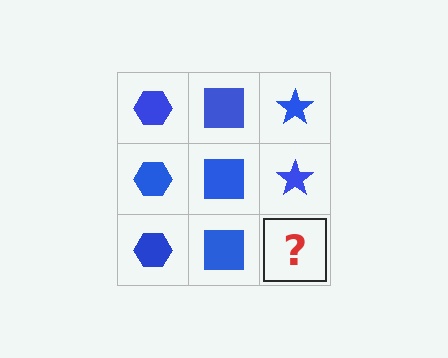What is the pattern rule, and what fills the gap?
The rule is that each column has a consistent shape. The gap should be filled with a blue star.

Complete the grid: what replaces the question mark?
The question mark should be replaced with a blue star.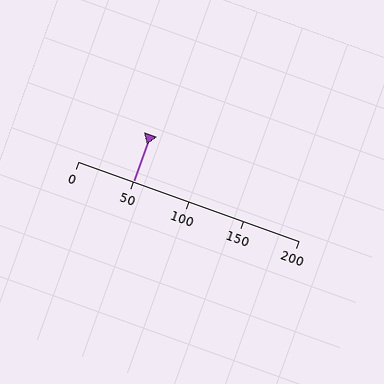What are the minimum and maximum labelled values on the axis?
The axis runs from 0 to 200.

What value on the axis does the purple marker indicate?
The marker indicates approximately 50.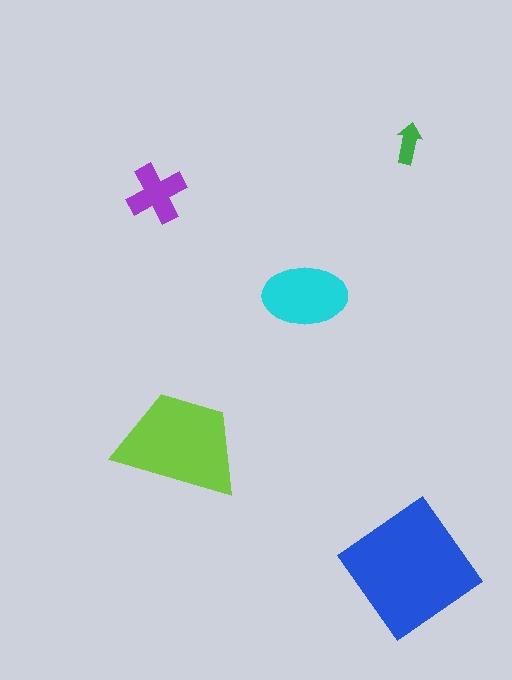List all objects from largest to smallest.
The blue diamond, the lime trapezoid, the cyan ellipse, the purple cross, the green arrow.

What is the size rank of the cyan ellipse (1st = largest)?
3rd.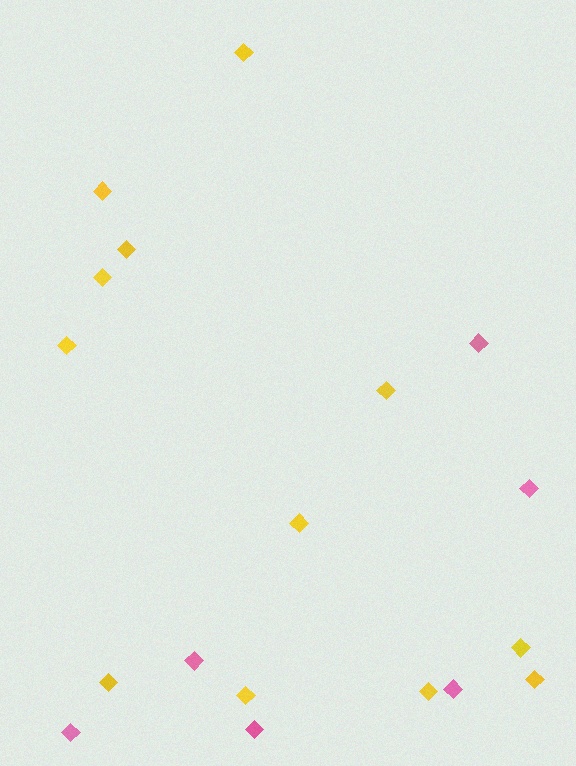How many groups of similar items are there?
There are 2 groups: one group of yellow diamonds (12) and one group of pink diamonds (6).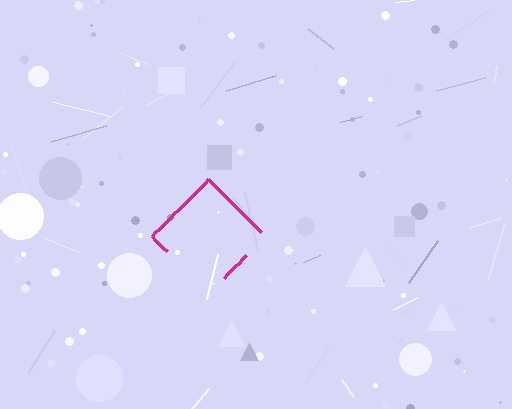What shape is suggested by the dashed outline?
The dashed outline suggests a diamond.